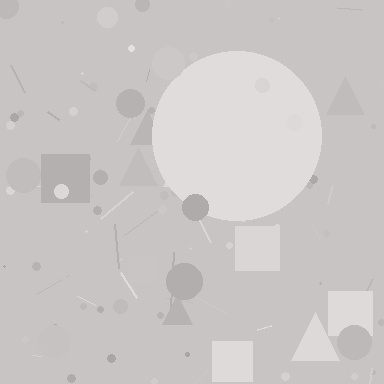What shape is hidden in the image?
A circle is hidden in the image.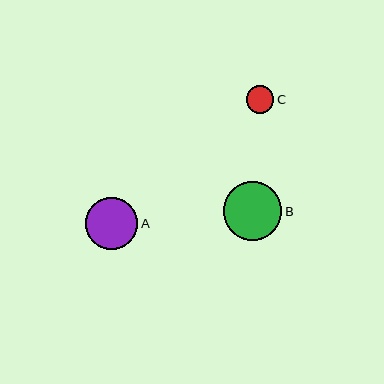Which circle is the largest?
Circle B is the largest with a size of approximately 59 pixels.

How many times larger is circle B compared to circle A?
Circle B is approximately 1.1 times the size of circle A.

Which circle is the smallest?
Circle C is the smallest with a size of approximately 27 pixels.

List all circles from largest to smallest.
From largest to smallest: B, A, C.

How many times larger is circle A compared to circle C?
Circle A is approximately 1.9 times the size of circle C.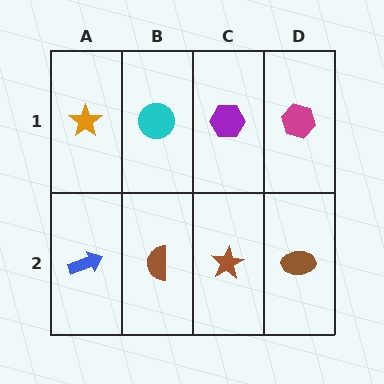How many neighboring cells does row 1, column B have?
3.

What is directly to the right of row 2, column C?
A brown ellipse.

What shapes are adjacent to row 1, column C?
A brown star (row 2, column C), a cyan circle (row 1, column B), a magenta hexagon (row 1, column D).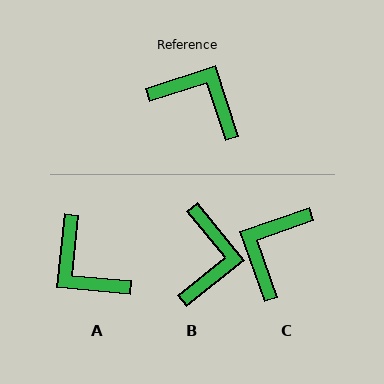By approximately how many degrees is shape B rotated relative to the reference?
Approximately 69 degrees clockwise.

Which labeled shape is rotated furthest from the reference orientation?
A, about 156 degrees away.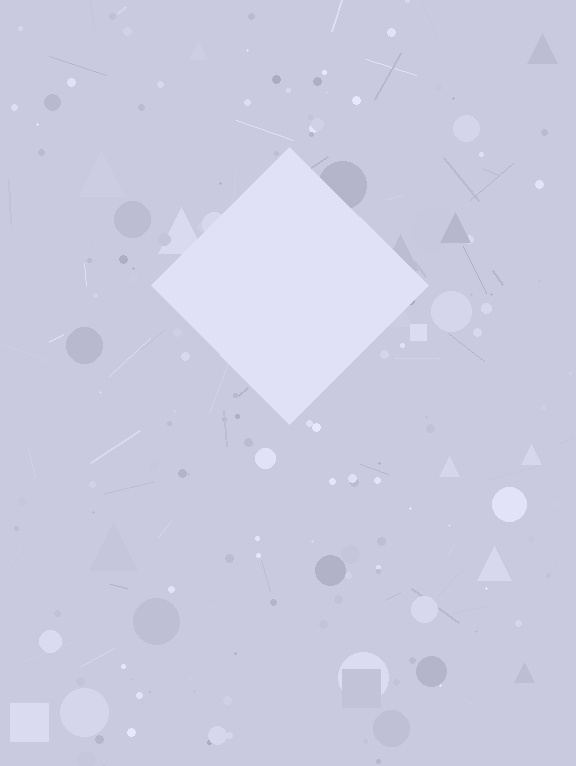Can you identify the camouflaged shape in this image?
The camouflaged shape is a diamond.